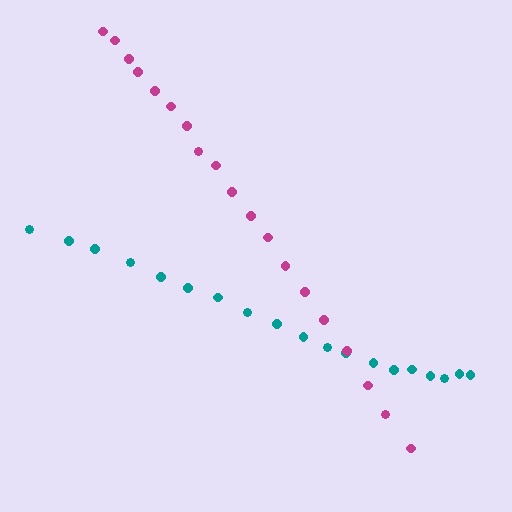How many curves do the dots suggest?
There are 2 distinct paths.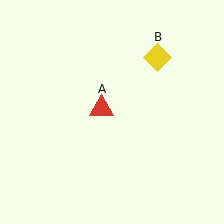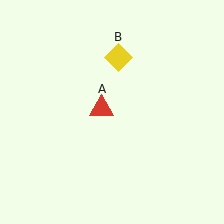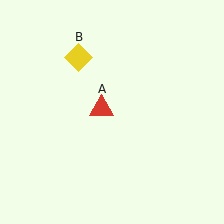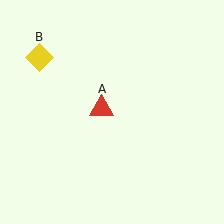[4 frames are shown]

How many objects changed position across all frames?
1 object changed position: yellow diamond (object B).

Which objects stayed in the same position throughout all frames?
Red triangle (object A) remained stationary.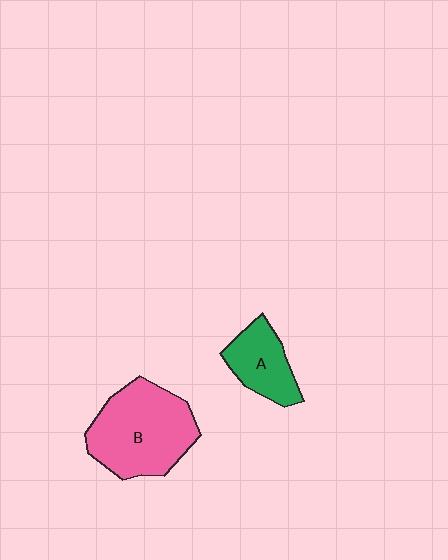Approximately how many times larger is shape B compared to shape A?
Approximately 2.0 times.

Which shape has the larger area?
Shape B (pink).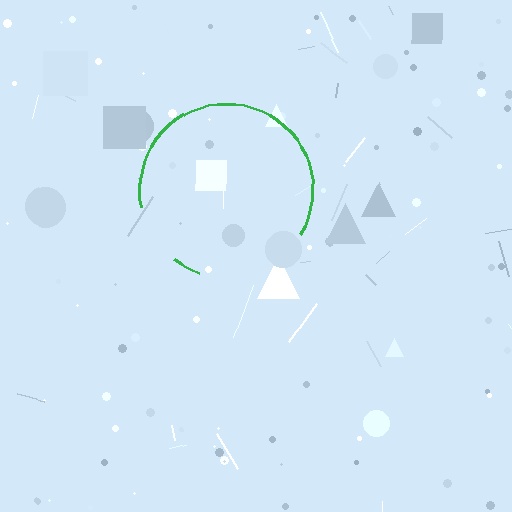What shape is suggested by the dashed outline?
The dashed outline suggests a circle.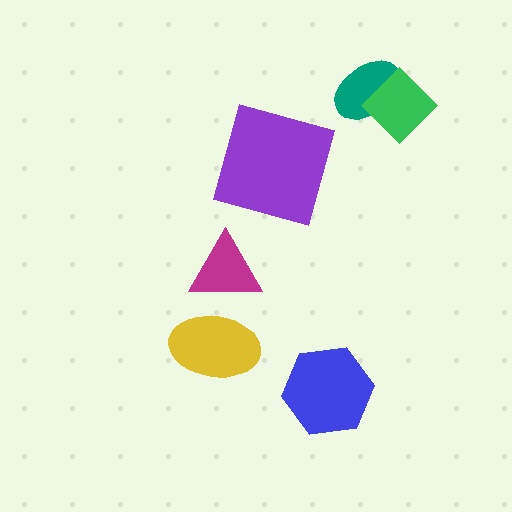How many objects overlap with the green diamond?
1 object overlaps with the green diamond.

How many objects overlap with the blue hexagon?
0 objects overlap with the blue hexagon.